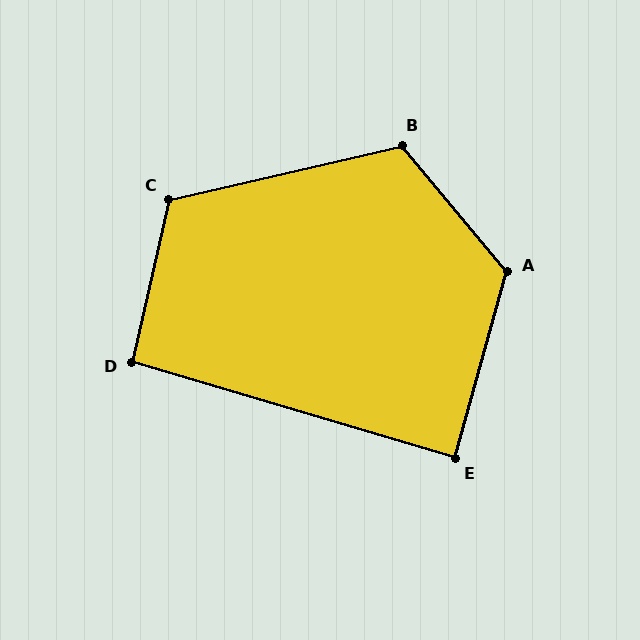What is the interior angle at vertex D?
Approximately 94 degrees (approximately right).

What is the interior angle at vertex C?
Approximately 116 degrees (obtuse).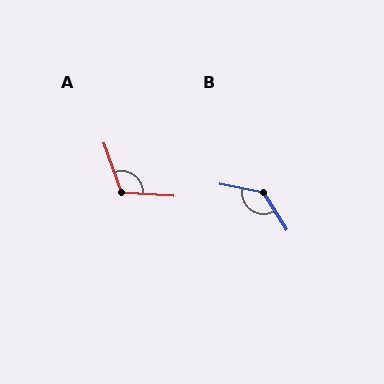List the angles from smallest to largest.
A (113°), B (133°).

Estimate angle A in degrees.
Approximately 113 degrees.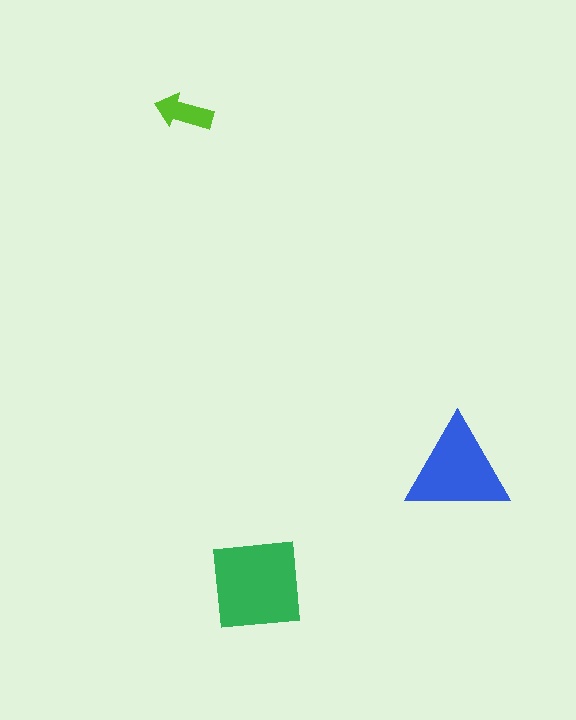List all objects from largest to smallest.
The green square, the blue triangle, the lime arrow.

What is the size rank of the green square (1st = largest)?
1st.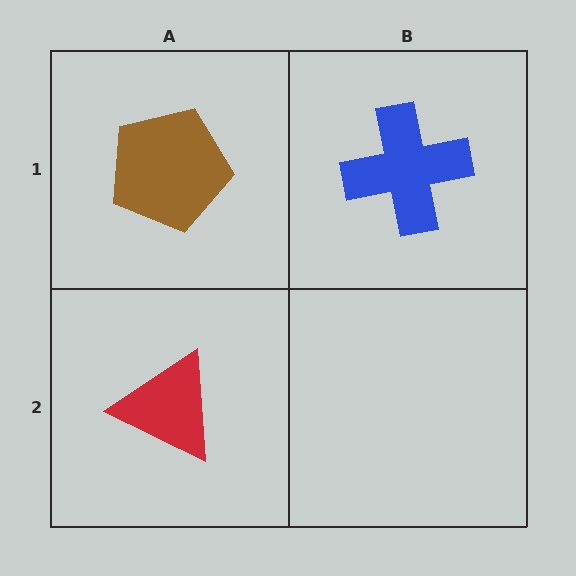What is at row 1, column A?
A brown pentagon.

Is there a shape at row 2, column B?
No, that cell is empty.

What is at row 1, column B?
A blue cross.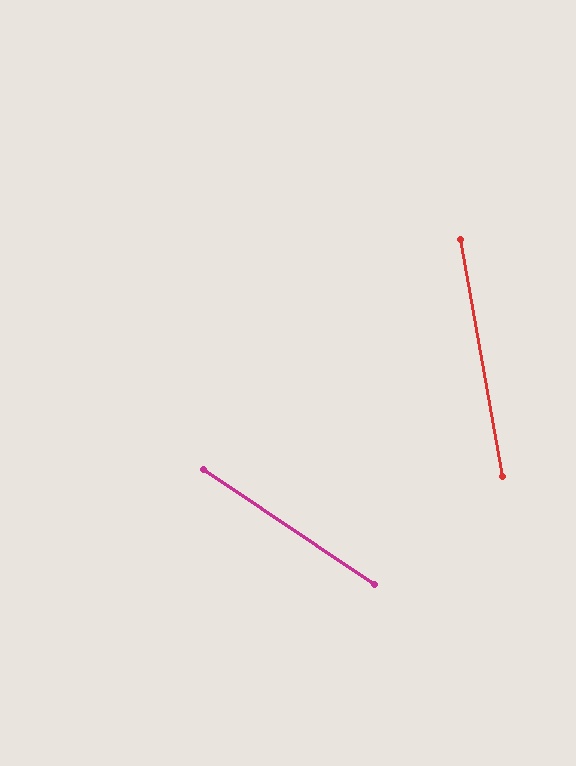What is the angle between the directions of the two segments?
Approximately 46 degrees.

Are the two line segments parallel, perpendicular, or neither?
Neither parallel nor perpendicular — they differ by about 46°.